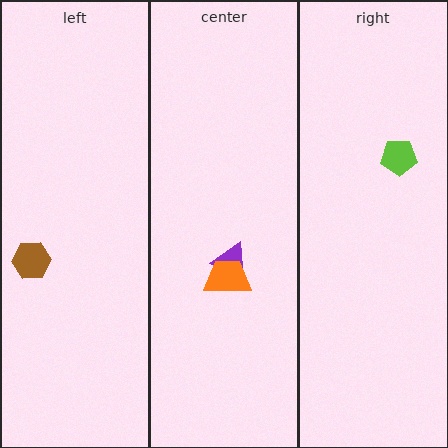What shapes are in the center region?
The purple triangle, the orange trapezoid.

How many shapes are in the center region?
2.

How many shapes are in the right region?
1.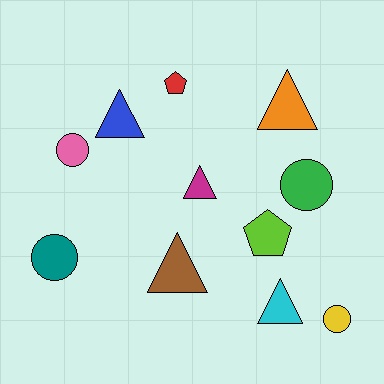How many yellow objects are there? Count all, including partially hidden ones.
There is 1 yellow object.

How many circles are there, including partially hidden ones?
There are 4 circles.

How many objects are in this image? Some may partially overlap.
There are 11 objects.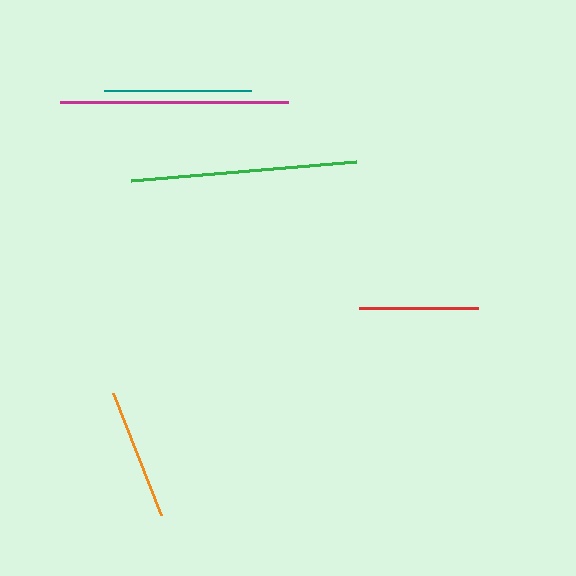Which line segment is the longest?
The magenta line is the longest at approximately 228 pixels.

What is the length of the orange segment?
The orange segment is approximately 131 pixels long.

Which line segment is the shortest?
The red line is the shortest at approximately 119 pixels.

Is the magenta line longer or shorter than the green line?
The magenta line is longer than the green line.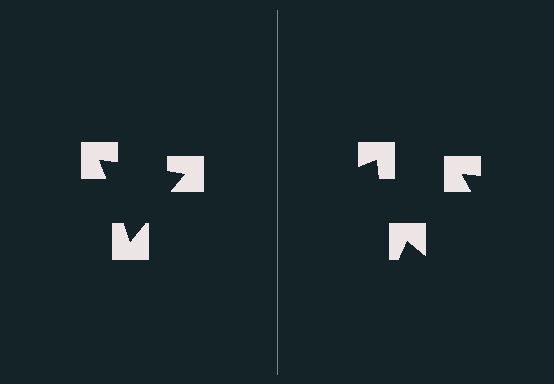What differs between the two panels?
The notched squares are positioned identically on both sides; only the wedge orientations differ. On the left they align to a triangle; on the right they are misaligned.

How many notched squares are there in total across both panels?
6 — 3 on each side.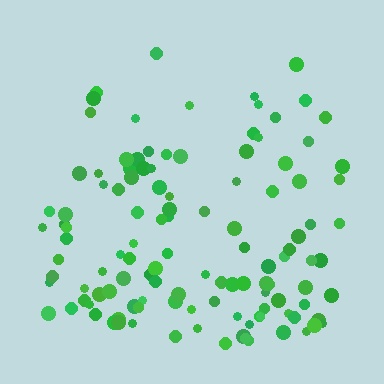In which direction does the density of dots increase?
From top to bottom, with the bottom side densest.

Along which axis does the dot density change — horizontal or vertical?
Vertical.